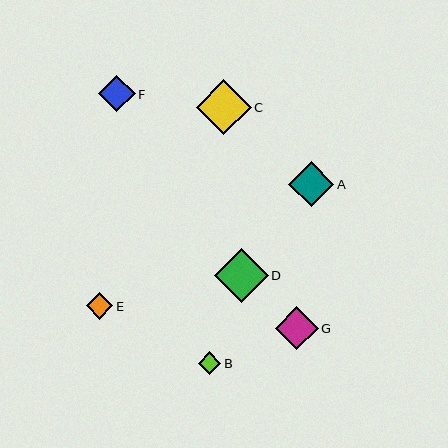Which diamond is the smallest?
Diamond B is the smallest with a size of approximately 22 pixels.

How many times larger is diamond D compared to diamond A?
Diamond D is approximately 1.2 times the size of diamond A.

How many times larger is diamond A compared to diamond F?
Diamond A is approximately 1.2 times the size of diamond F.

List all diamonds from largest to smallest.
From largest to smallest: C, D, A, G, F, E, B.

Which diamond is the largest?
Diamond C is the largest with a size of approximately 55 pixels.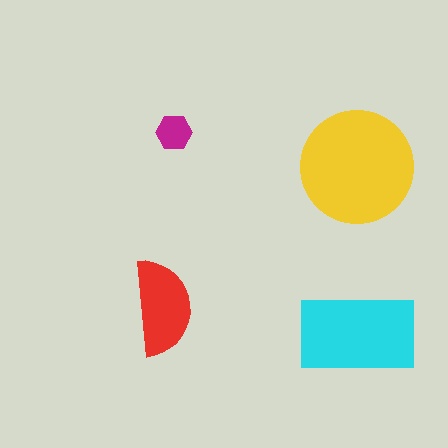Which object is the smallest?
The magenta hexagon.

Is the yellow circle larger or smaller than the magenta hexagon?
Larger.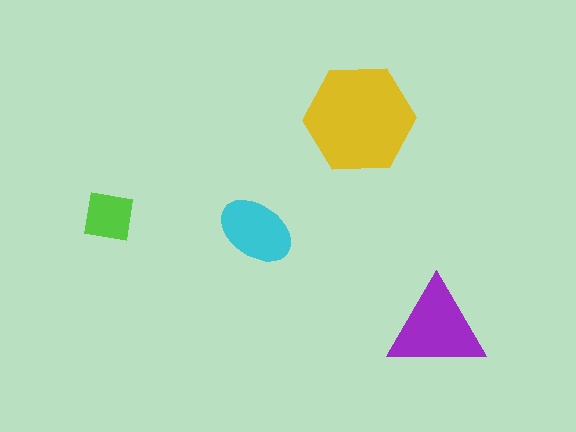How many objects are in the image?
There are 4 objects in the image.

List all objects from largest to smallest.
The yellow hexagon, the purple triangle, the cyan ellipse, the lime square.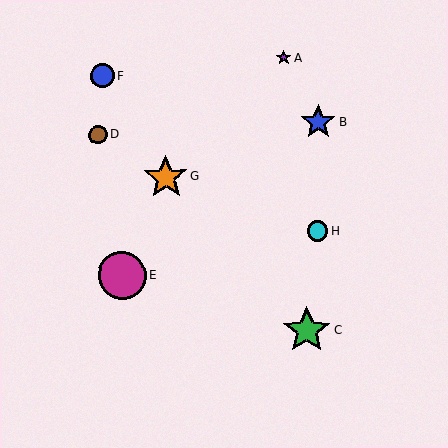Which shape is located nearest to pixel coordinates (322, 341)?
The green star (labeled C) at (307, 331) is nearest to that location.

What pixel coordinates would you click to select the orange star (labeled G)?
Click at (166, 177) to select the orange star G.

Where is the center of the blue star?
The center of the blue star is at (318, 122).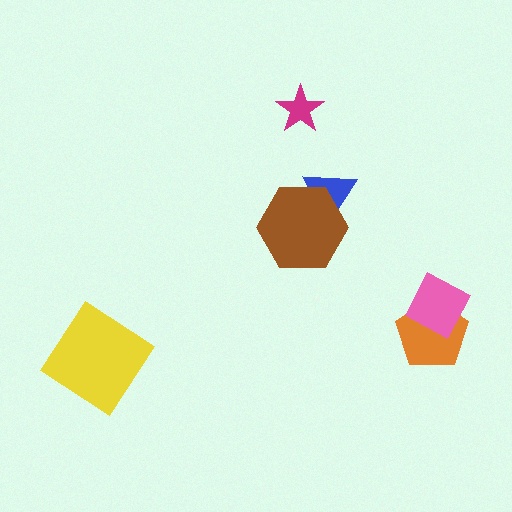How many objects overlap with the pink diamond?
1 object overlaps with the pink diamond.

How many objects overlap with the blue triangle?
1 object overlaps with the blue triangle.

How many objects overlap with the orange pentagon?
1 object overlaps with the orange pentagon.